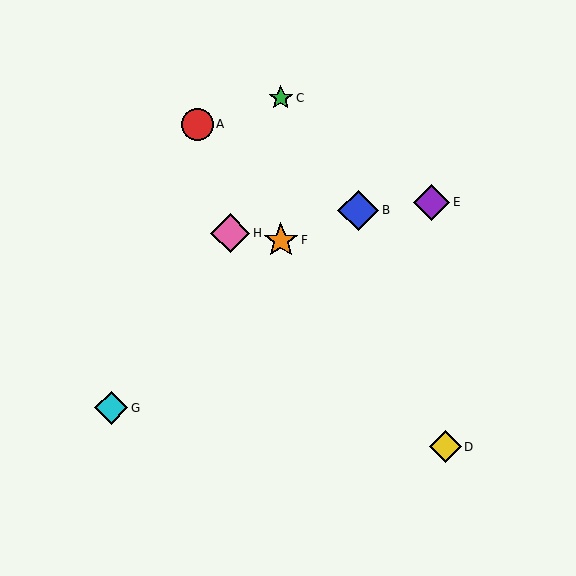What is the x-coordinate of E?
Object E is at x≈432.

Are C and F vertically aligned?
Yes, both are at x≈281.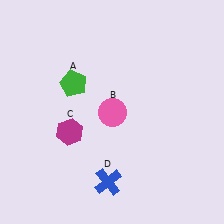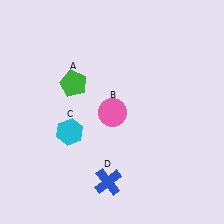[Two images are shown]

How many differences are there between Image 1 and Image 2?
There is 1 difference between the two images.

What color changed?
The hexagon (C) changed from magenta in Image 1 to cyan in Image 2.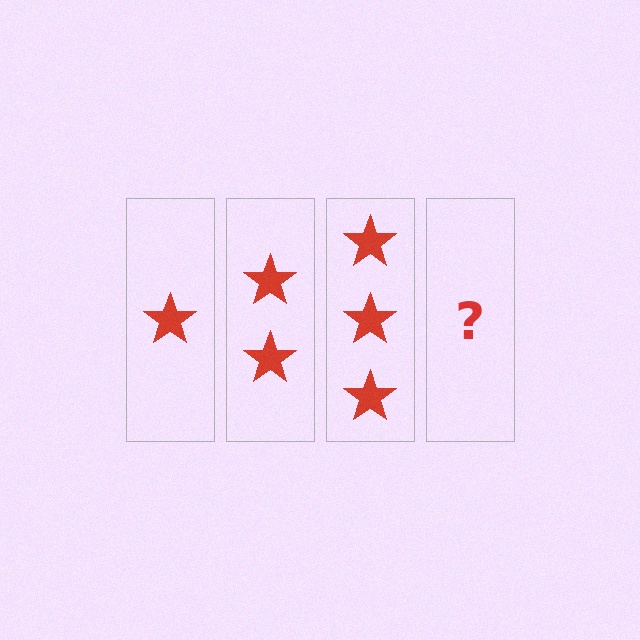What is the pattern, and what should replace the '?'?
The pattern is that each step adds one more star. The '?' should be 4 stars.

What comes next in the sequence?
The next element should be 4 stars.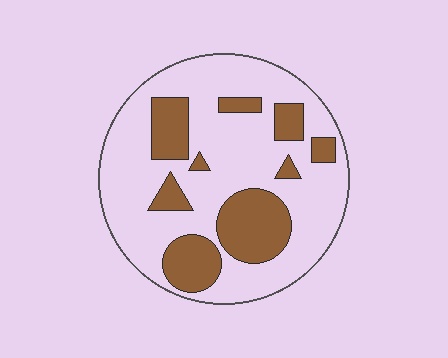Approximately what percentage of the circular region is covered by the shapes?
Approximately 30%.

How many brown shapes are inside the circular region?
9.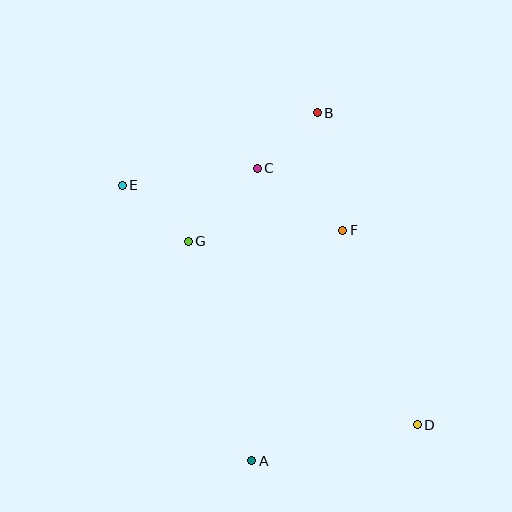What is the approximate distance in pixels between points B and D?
The distance between B and D is approximately 328 pixels.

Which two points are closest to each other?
Points B and C are closest to each other.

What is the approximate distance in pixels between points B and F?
The distance between B and F is approximately 120 pixels.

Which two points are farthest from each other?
Points D and E are farthest from each other.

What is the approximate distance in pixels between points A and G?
The distance between A and G is approximately 228 pixels.